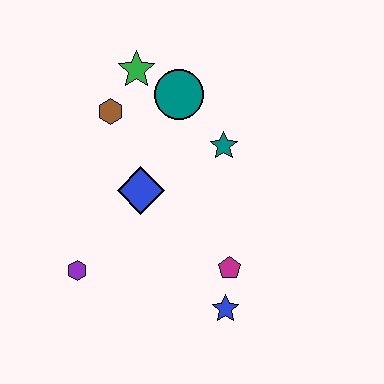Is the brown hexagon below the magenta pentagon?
No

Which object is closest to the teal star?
The teal circle is closest to the teal star.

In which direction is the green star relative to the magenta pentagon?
The green star is above the magenta pentagon.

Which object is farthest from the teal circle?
The blue star is farthest from the teal circle.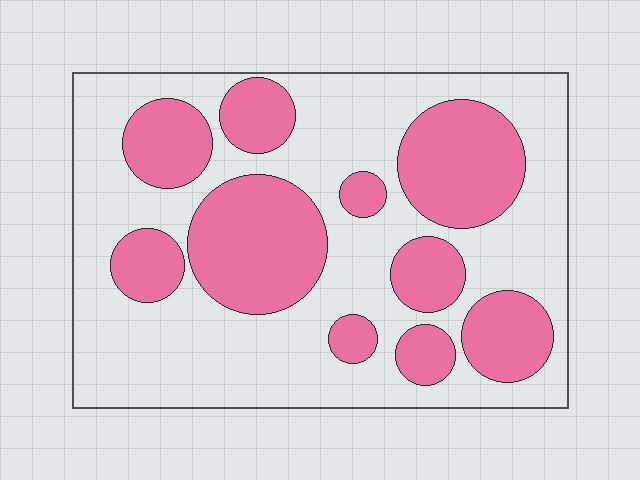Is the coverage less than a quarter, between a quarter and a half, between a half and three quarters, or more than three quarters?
Between a quarter and a half.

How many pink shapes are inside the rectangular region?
10.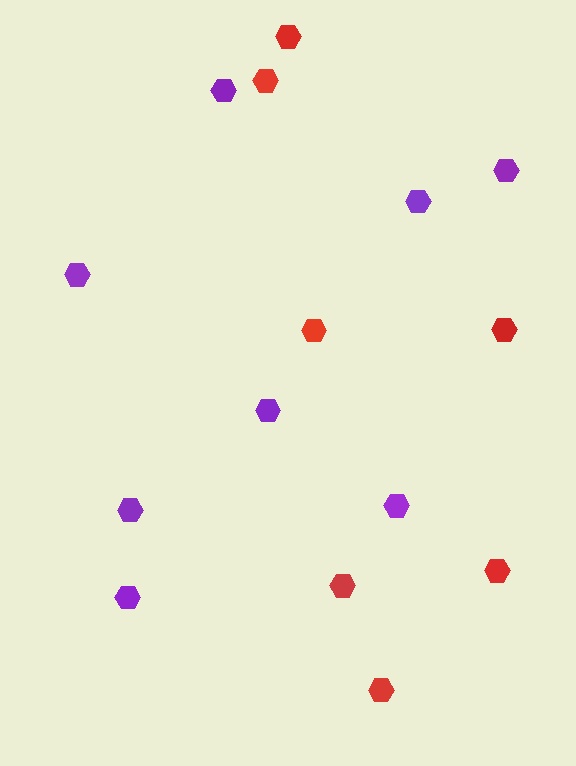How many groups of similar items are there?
There are 2 groups: one group of purple hexagons (8) and one group of red hexagons (7).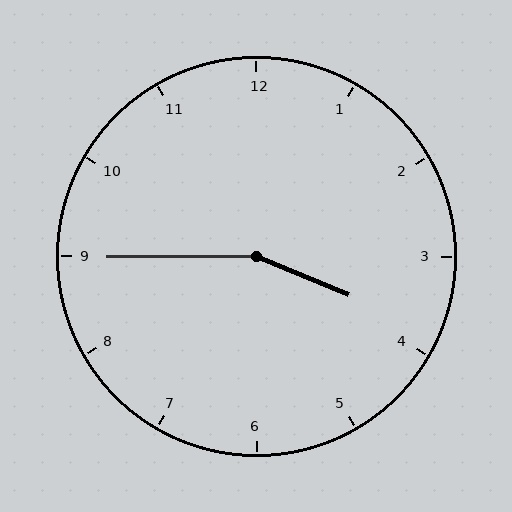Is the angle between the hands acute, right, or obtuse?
It is obtuse.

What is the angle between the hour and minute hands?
Approximately 158 degrees.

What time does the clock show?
3:45.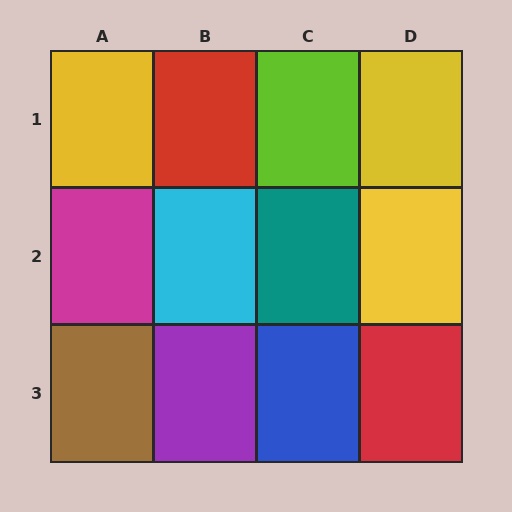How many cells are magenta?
1 cell is magenta.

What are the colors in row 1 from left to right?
Yellow, red, lime, yellow.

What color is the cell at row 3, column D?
Red.